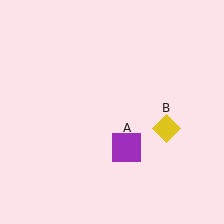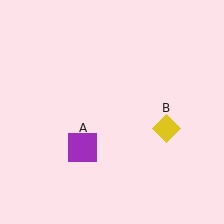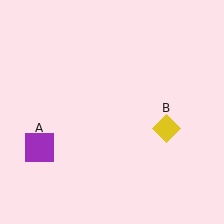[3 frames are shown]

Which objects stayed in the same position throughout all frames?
Yellow diamond (object B) remained stationary.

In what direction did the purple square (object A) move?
The purple square (object A) moved left.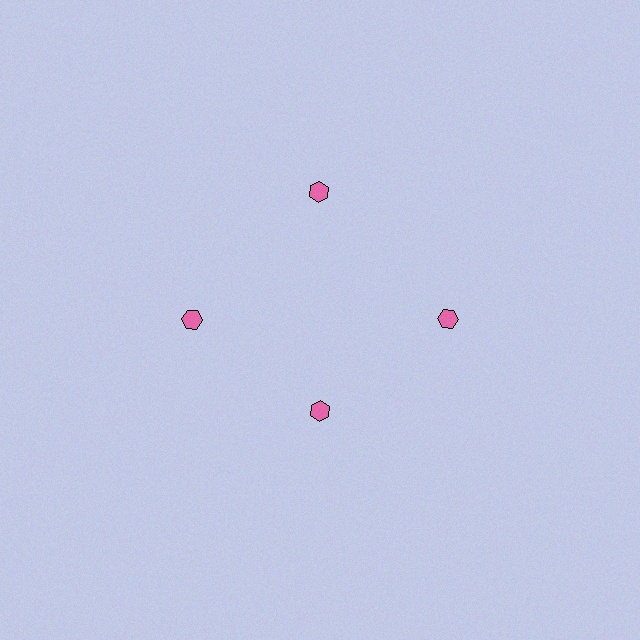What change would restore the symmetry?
The symmetry would be restored by moving it outward, back onto the ring so that all 4 hexagons sit at equal angles and equal distance from the center.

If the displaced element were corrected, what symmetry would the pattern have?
It would have 4-fold rotational symmetry — the pattern would map onto itself every 90 degrees.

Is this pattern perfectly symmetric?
No. The 4 pink hexagons are arranged in a ring, but one element near the 6 o'clock position is pulled inward toward the center, breaking the 4-fold rotational symmetry.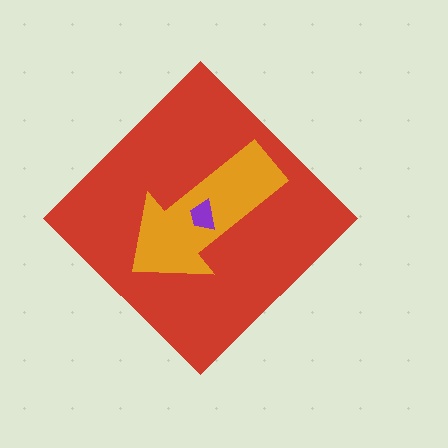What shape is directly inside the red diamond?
The orange arrow.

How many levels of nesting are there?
3.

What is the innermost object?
The purple trapezoid.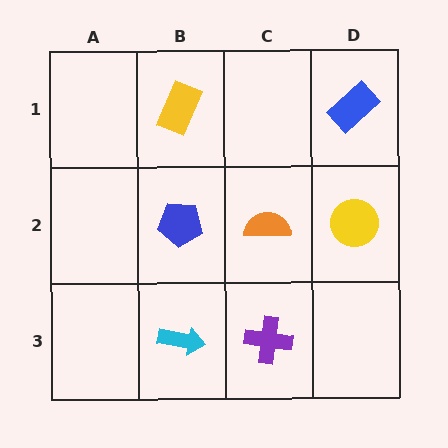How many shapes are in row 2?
3 shapes.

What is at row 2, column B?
A blue pentagon.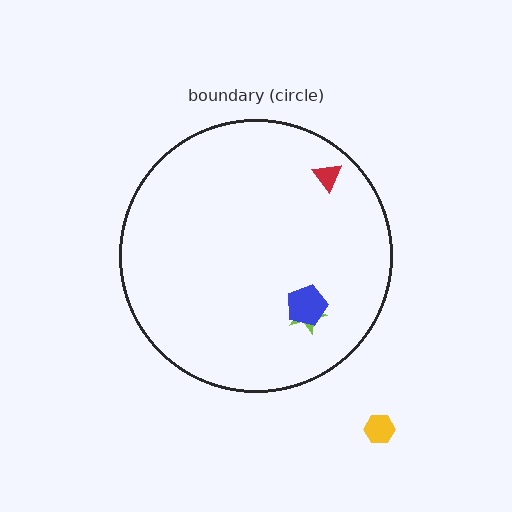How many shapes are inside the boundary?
3 inside, 1 outside.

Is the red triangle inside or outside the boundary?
Inside.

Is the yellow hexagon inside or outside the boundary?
Outside.